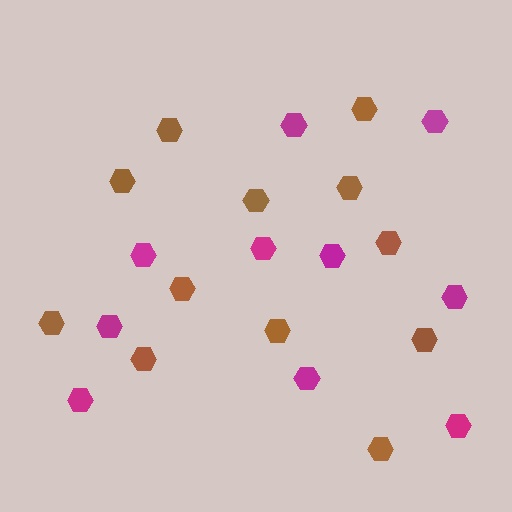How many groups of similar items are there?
There are 2 groups: one group of brown hexagons (12) and one group of magenta hexagons (10).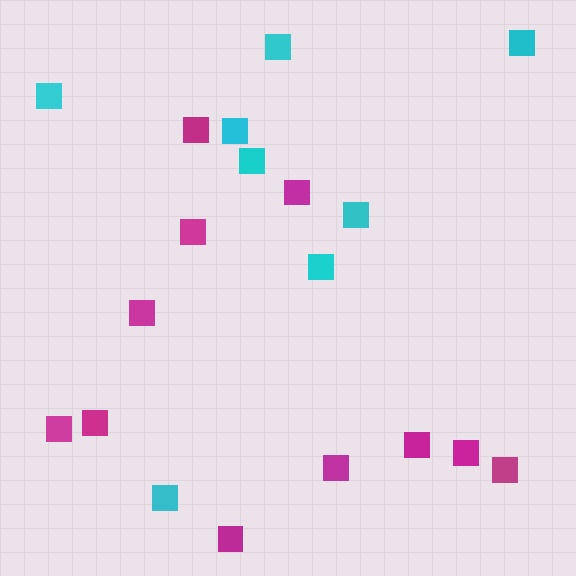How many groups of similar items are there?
There are 2 groups: one group of cyan squares (8) and one group of magenta squares (11).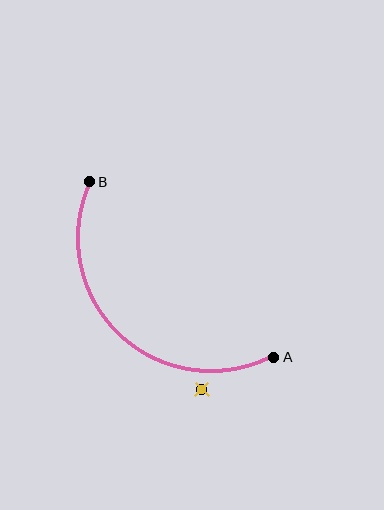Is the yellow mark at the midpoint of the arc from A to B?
No — the yellow mark does not lie on the arc at all. It sits slightly outside the curve.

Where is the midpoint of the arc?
The arc midpoint is the point on the curve farthest from the straight line joining A and B. It sits below and to the left of that line.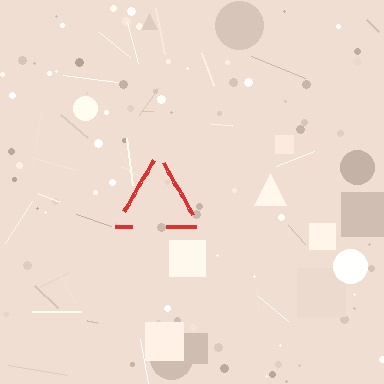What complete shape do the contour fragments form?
The contour fragments form a triangle.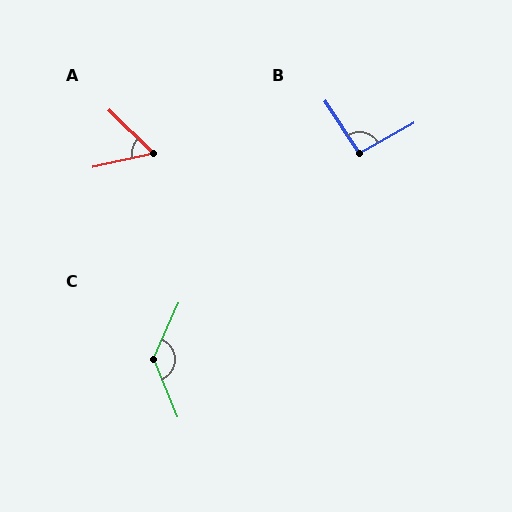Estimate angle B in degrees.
Approximately 94 degrees.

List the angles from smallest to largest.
A (56°), B (94°), C (134°).